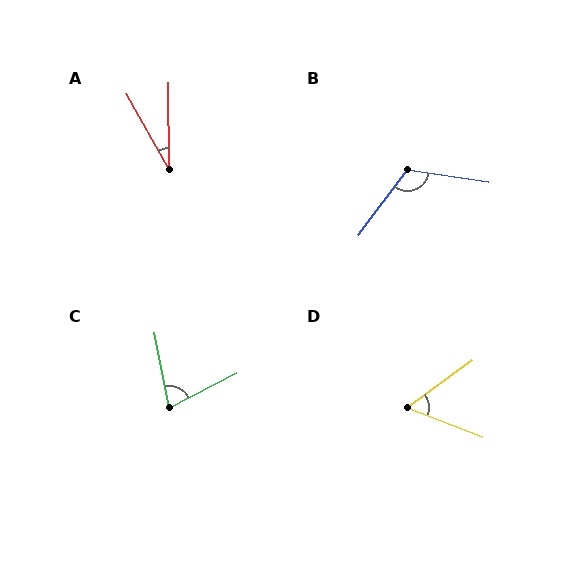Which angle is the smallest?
A, at approximately 29 degrees.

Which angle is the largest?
B, at approximately 118 degrees.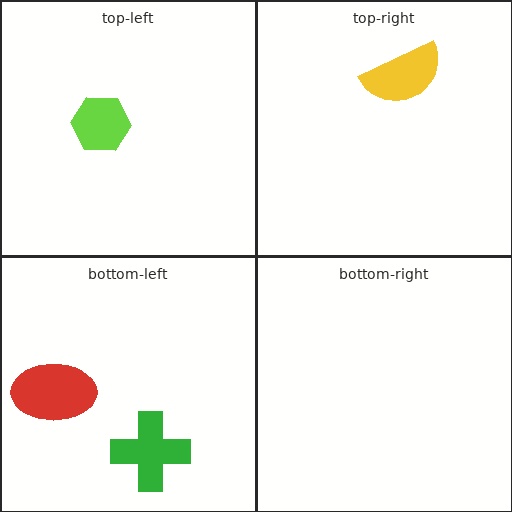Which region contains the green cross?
The bottom-left region.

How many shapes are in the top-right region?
1.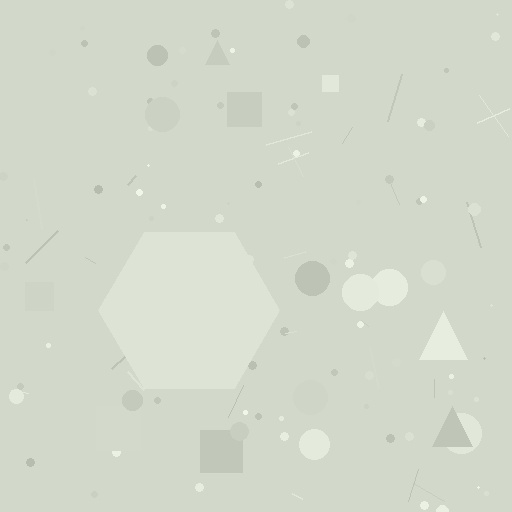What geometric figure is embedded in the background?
A hexagon is embedded in the background.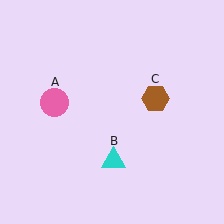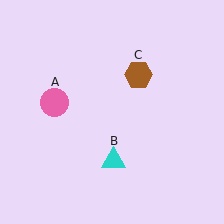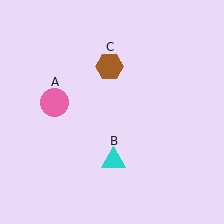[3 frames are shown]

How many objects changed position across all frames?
1 object changed position: brown hexagon (object C).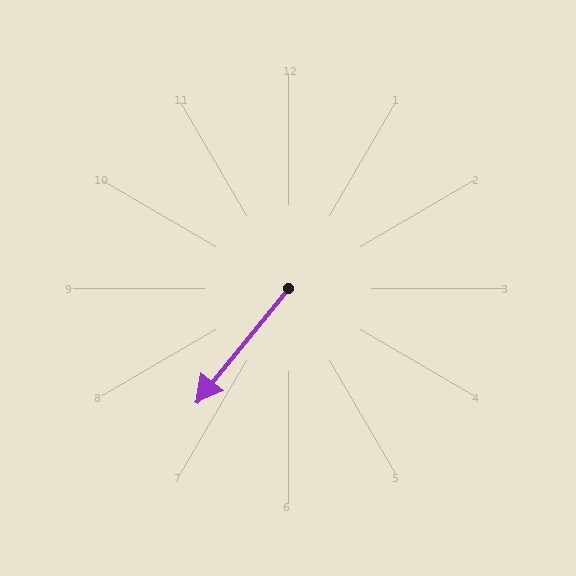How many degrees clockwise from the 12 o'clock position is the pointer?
Approximately 219 degrees.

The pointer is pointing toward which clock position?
Roughly 7 o'clock.